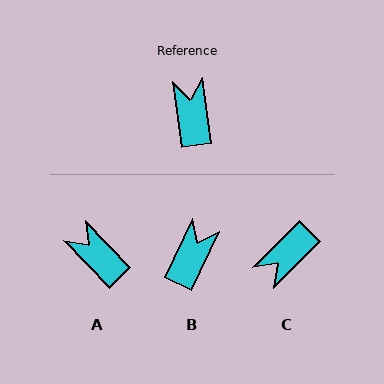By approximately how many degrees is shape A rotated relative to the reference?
Approximately 36 degrees counter-clockwise.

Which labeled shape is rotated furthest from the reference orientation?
C, about 127 degrees away.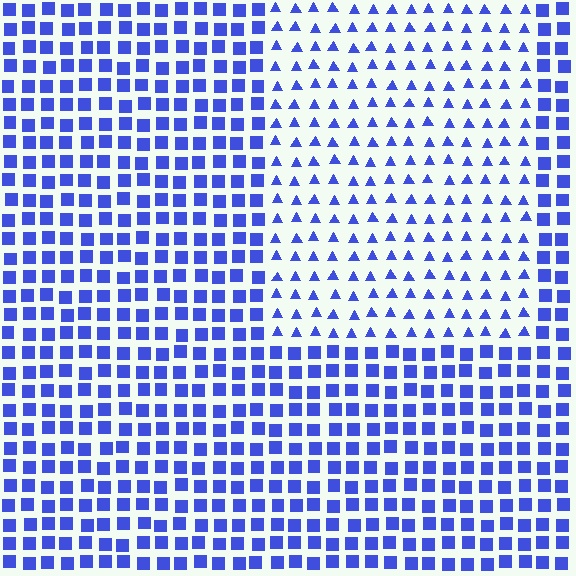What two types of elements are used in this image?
The image uses triangles inside the rectangle region and squares outside it.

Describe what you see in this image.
The image is filled with small blue elements arranged in a uniform grid. A rectangle-shaped region contains triangles, while the surrounding area contains squares. The boundary is defined purely by the change in element shape.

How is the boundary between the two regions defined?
The boundary is defined by a change in element shape: triangles inside vs. squares outside. All elements share the same color and spacing.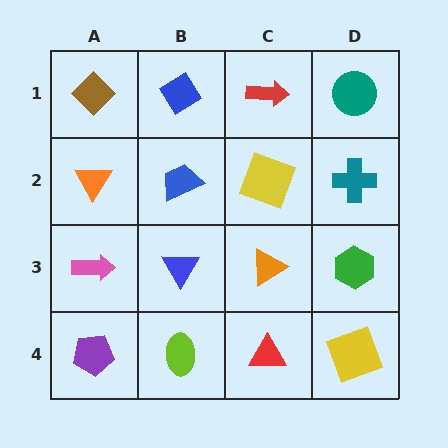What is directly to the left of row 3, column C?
A blue triangle.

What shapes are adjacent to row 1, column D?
A teal cross (row 2, column D), a red arrow (row 1, column C).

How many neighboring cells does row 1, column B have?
3.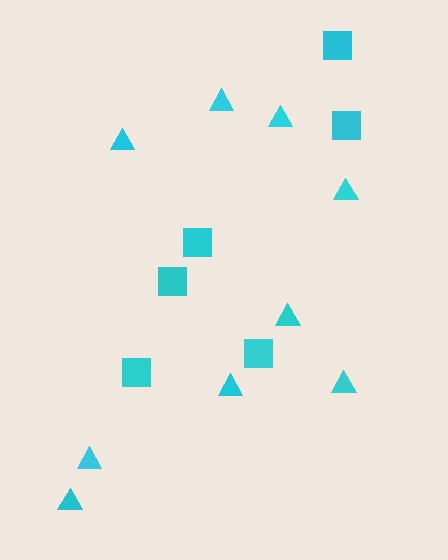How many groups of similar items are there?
There are 2 groups: one group of triangles (9) and one group of squares (6).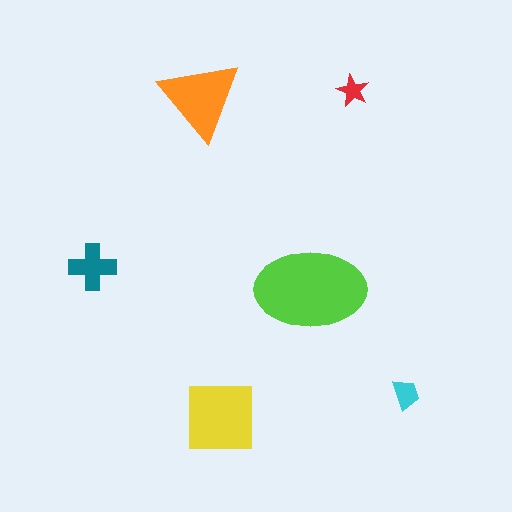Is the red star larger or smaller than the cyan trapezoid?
Smaller.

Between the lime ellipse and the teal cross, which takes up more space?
The lime ellipse.